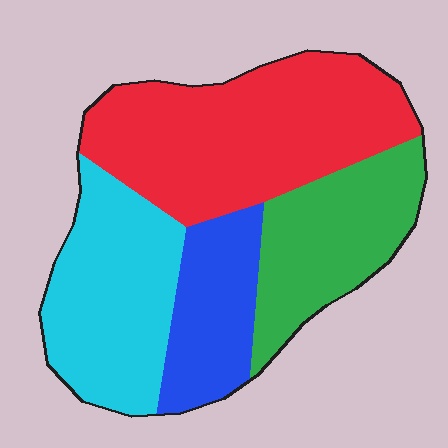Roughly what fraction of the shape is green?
Green takes up about one fifth (1/5) of the shape.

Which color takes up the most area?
Red, at roughly 40%.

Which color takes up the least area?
Blue, at roughly 15%.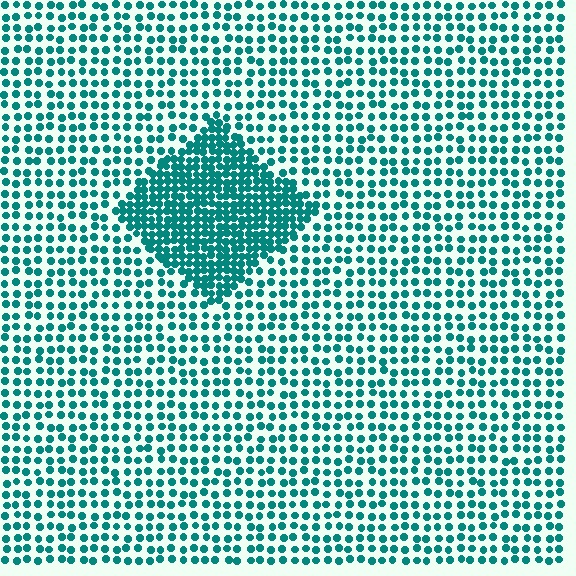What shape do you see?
I see a diamond.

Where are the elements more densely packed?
The elements are more densely packed inside the diamond boundary.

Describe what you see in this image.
The image contains small teal elements arranged at two different densities. A diamond-shaped region is visible where the elements are more densely packed than the surrounding area.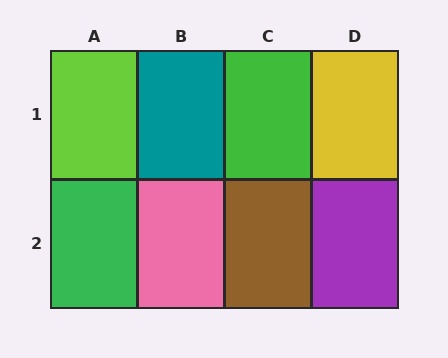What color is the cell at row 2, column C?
Brown.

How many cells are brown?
1 cell is brown.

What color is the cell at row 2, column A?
Green.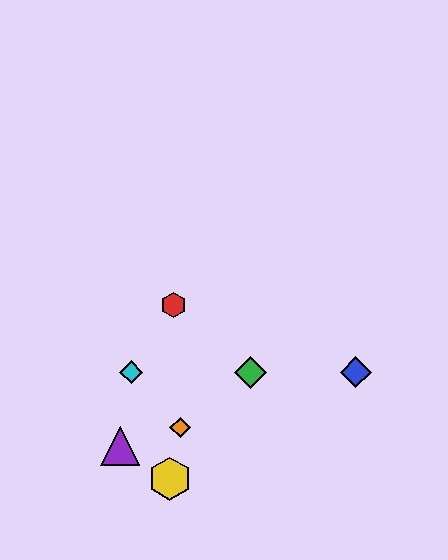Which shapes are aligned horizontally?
The blue diamond, the green diamond, the cyan diamond are aligned horizontally.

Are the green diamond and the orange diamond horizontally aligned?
No, the green diamond is at y≈372 and the orange diamond is at y≈427.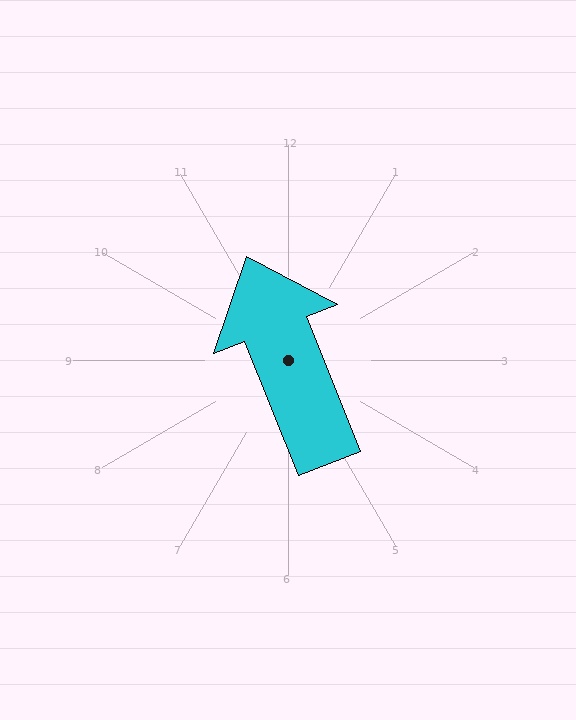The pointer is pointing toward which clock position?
Roughly 11 o'clock.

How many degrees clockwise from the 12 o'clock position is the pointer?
Approximately 338 degrees.